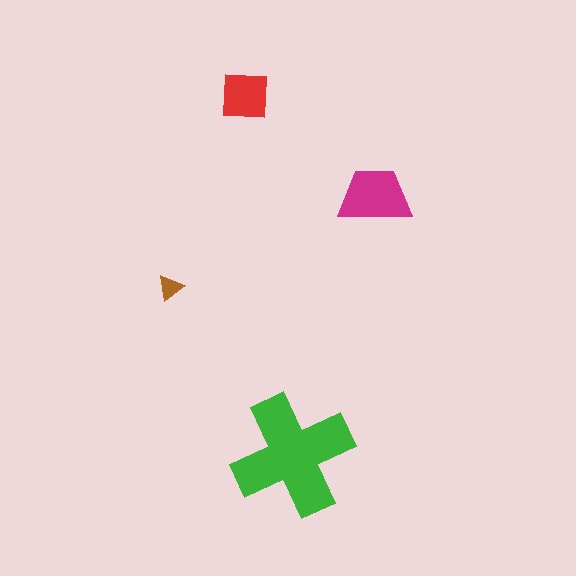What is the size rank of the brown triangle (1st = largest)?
4th.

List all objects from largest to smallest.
The green cross, the magenta trapezoid, the red square, the brown triangle.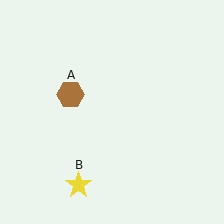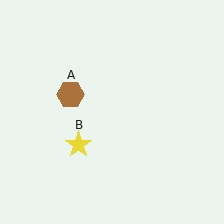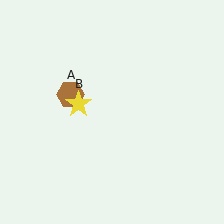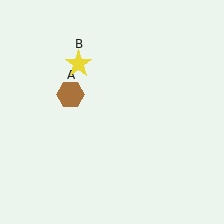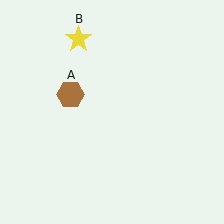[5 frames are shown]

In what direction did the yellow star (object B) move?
The yellow star (object B) moved up.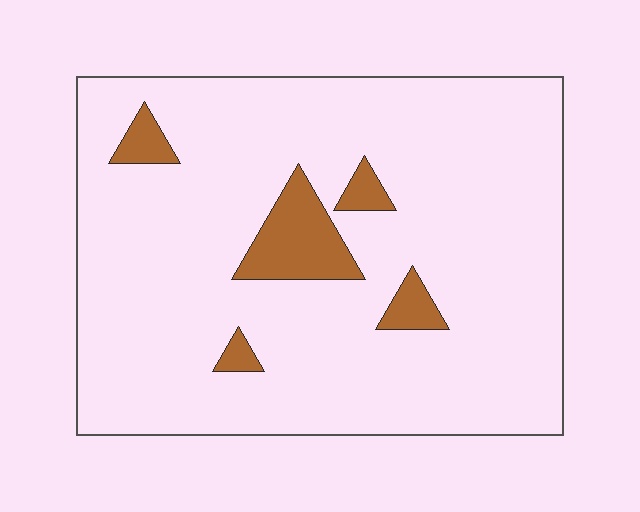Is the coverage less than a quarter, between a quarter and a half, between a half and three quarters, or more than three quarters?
Less than a quarter.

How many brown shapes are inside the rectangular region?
5.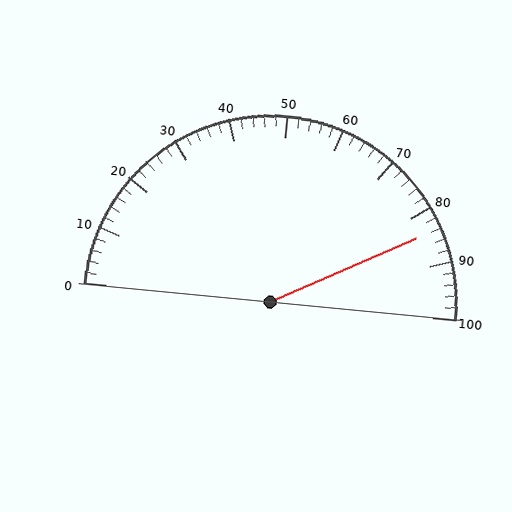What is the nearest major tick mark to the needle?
The nearest major tick mark is 80.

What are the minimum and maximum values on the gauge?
The gauge ranges from 0 to 100.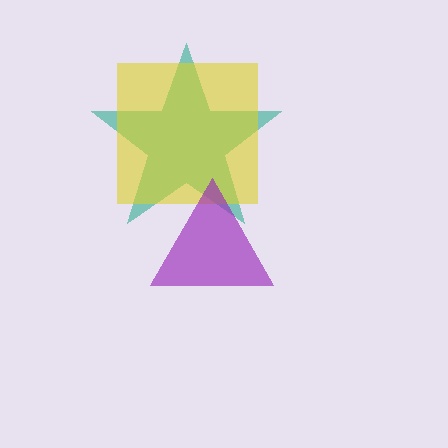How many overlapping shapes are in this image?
There are 3 overlapping shapes in the image.